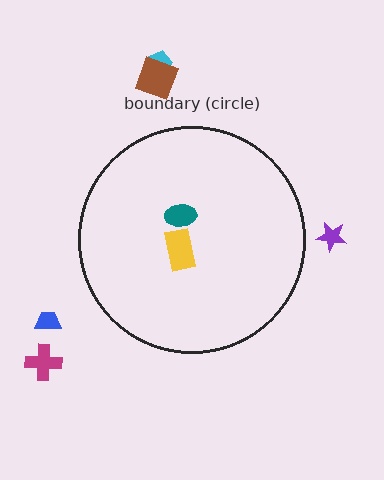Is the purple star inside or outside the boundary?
Outside.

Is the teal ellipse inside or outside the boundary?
Inside.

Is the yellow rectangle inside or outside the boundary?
Inside.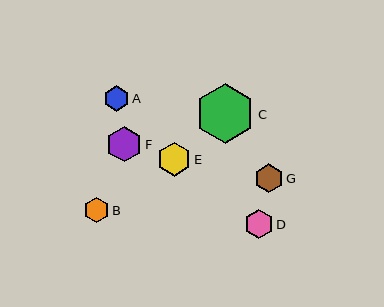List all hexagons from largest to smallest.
From largest to smallest: C, F, E, D, G, A, B.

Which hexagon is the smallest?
Hexagon B is the smallest with a size of approximately 25 pixels.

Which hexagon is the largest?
Hexagon C is the largest with a size of approximately 60 pixels.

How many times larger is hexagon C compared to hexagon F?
Hexagon C is approximately 1.7 times the size of hexagon F.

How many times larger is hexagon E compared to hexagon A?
Hexagon E is approximately 1.3 times the size of hexagon A.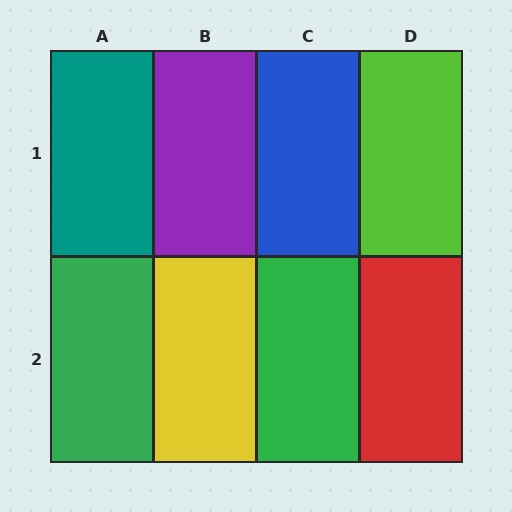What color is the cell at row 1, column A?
Teal.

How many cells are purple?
1 cell is purple.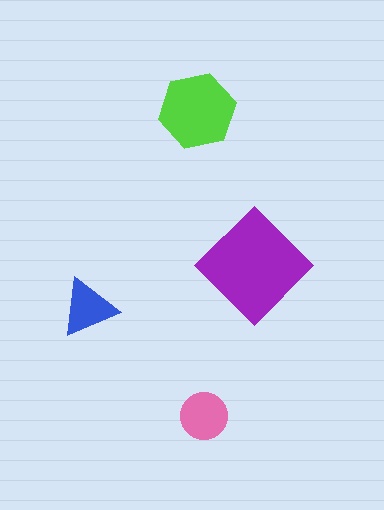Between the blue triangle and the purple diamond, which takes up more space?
The purple diamond.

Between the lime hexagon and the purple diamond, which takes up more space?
The purple diamond.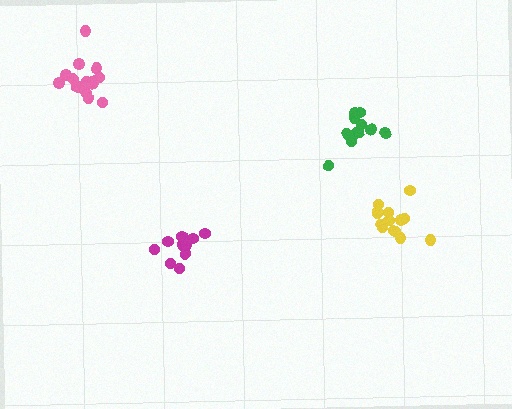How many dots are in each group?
Group 1: 17 dots, Group 2: 14 dots, Group 3: 14 dots, Group 4: 12 dots (57 total).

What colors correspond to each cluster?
The clusters are colored: pink, green, yellow, magenta.